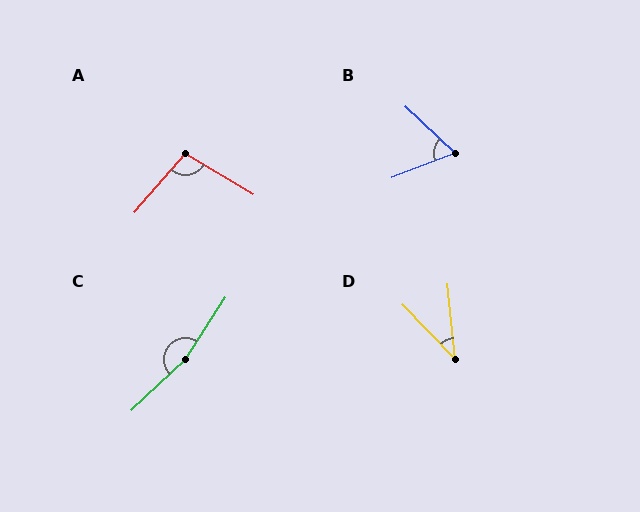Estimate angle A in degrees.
Approximately 99 degrees.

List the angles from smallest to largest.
D (38°), B (64°), A (99°), C (166°).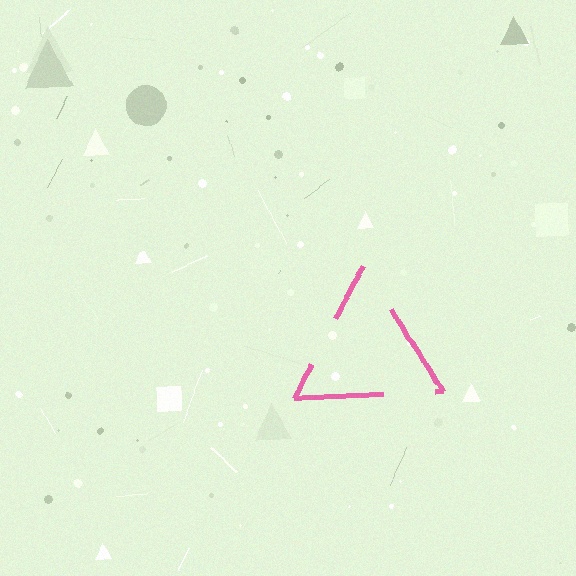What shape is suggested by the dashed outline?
The dashed outline suggests a triangle.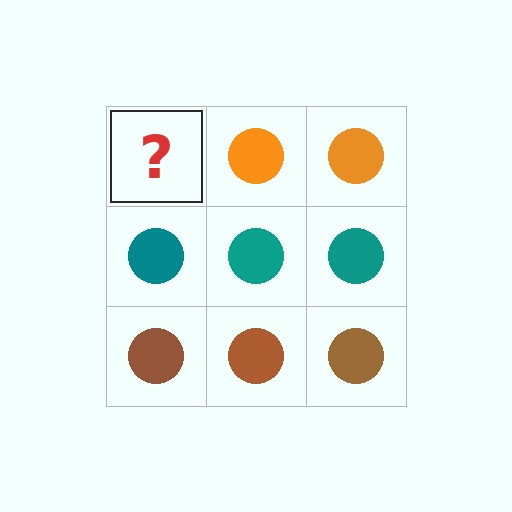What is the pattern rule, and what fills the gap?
The rule is that each row has a consistent color. The gap should be filled with an orange circle.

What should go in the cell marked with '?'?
The missing cell should contain an orange circle.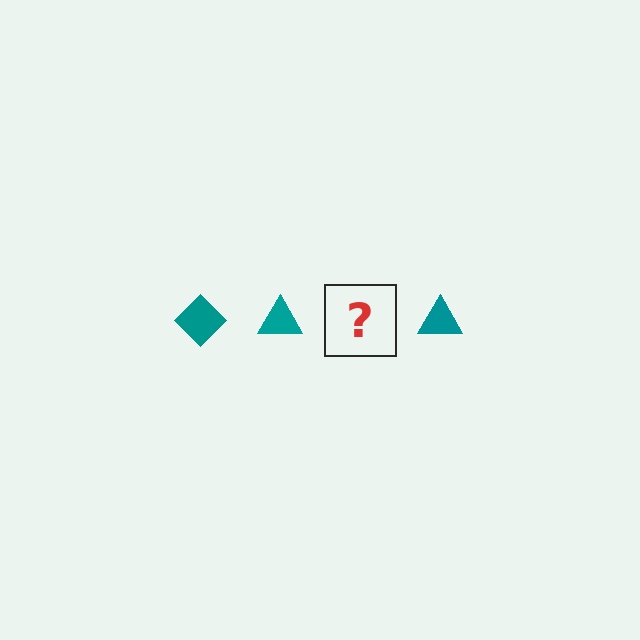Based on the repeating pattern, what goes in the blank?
The blank should be a teal diamond.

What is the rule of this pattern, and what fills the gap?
The rule is that the pattern cycles through diamond, triangle shapes in teal. The gap should be filled with a teal diamond.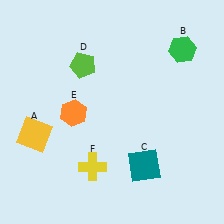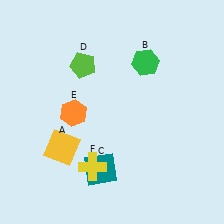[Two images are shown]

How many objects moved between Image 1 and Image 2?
3 objects moved between the two images.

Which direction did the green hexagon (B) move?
The green hexagon (B) moved left.